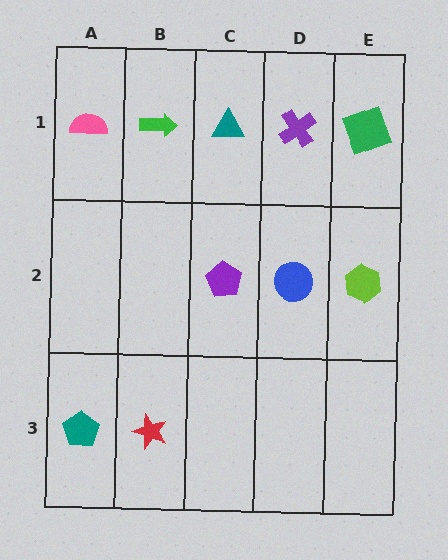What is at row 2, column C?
A purple pentagon.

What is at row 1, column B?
A green arrow.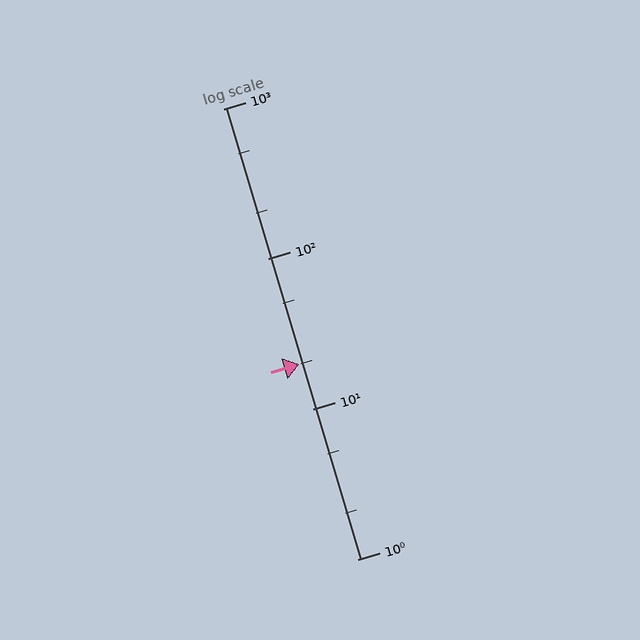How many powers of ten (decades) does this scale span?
The scale spans 3 decades, from 1 to 1000.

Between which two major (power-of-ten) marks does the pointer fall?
The pointer is between 10 and 100.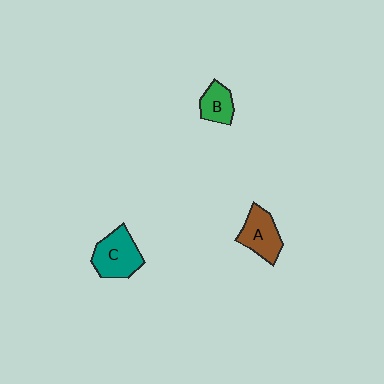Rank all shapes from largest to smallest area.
From largest to smallest: C (teal), A (brown), B (green).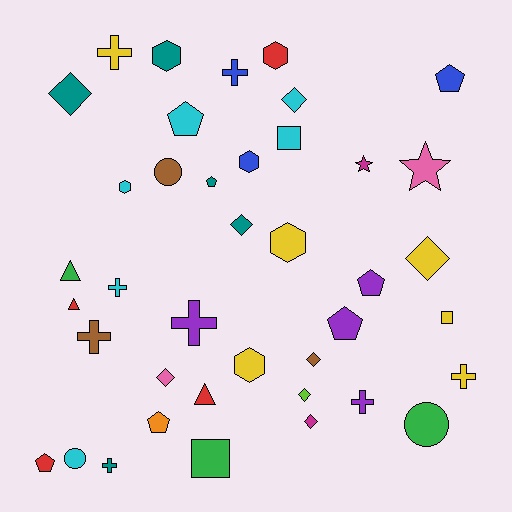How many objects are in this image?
There are 40 objects.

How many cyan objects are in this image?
There are 6 cyan objects.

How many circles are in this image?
There are 3 circles.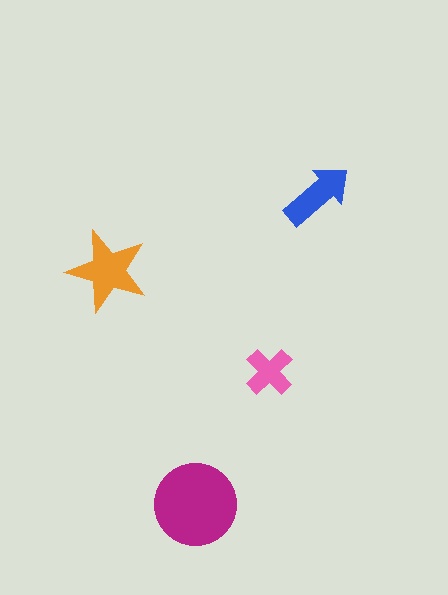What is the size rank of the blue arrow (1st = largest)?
3rd.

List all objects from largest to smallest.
The magenta circle, the orange star, the blue arrow, the pink cross.